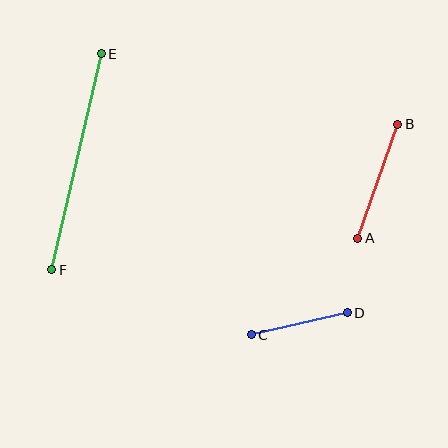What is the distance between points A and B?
The distance is approximately 121 pixels.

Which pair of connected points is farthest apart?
Points E and F are farthest apart.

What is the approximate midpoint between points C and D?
The midpoint is at approximately (299, 324) pixels.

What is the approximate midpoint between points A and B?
The midpoint is at approximately (378, 181) pixels.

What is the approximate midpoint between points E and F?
The midpoint is at approximately (77, 162) pixels.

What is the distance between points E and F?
The distance is approximately 222 pixels.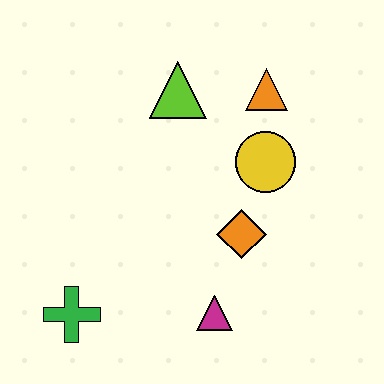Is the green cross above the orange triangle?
No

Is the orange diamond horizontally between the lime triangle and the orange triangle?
Yes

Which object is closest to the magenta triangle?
The orange diamond is closest to the magenta triangle.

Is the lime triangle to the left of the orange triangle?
Yes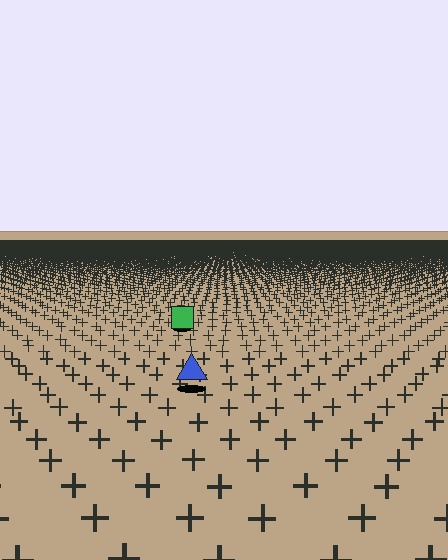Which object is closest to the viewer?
The blue triangle is closest. The texture marks near it are larger and more spread out.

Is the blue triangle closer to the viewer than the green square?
Yes. The blue triangle is closer — you can tell from the texture gradient: the ground texture is coarser near it.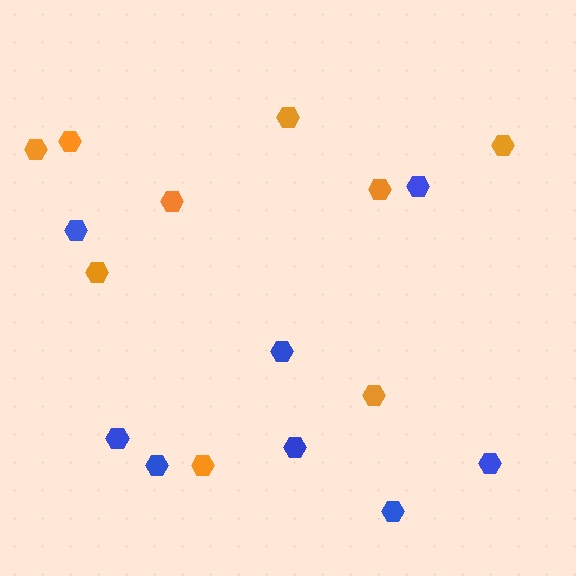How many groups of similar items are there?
There are 2 groups: one group of blue hexagons (8) and one group of orange hexagons (9).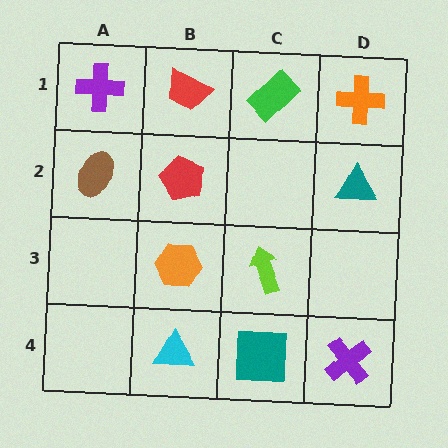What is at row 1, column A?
A purple cross.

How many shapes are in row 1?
4 shapes.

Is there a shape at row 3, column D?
No, that cell is empty.